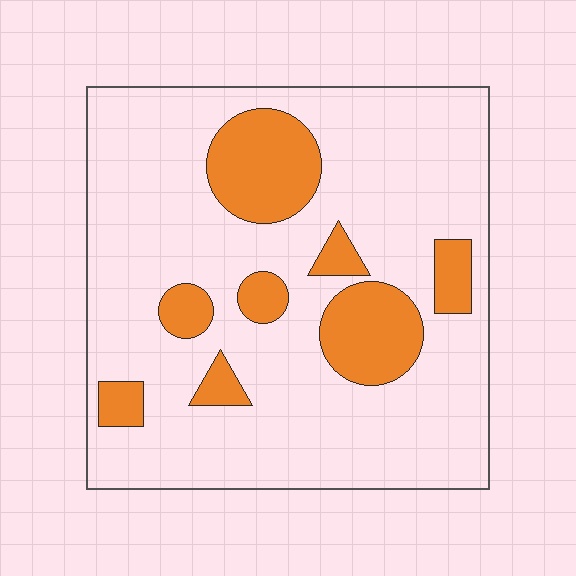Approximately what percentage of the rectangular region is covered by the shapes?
Approximately 20%.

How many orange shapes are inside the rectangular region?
8.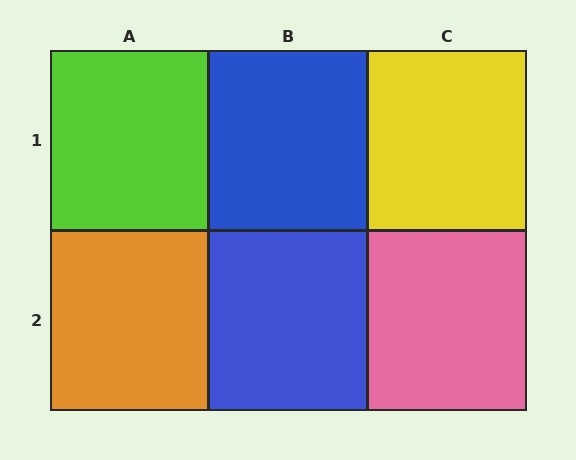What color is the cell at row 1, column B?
Blue.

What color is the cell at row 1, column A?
Lime.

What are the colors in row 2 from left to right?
Orange, blue, pink.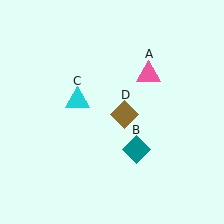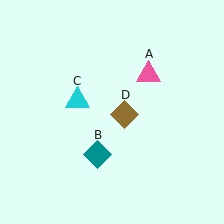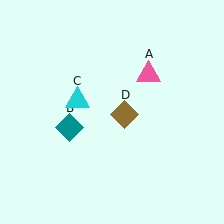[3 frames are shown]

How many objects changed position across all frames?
1 object changed position: teal diamond (object B).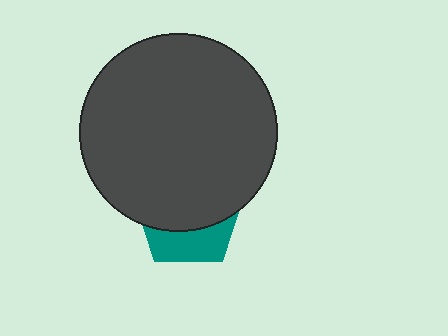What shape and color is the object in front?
The object in front is a dark gray circle.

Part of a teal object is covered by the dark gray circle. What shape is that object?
It is a pentagon.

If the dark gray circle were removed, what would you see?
You would see the complete teal pentagon.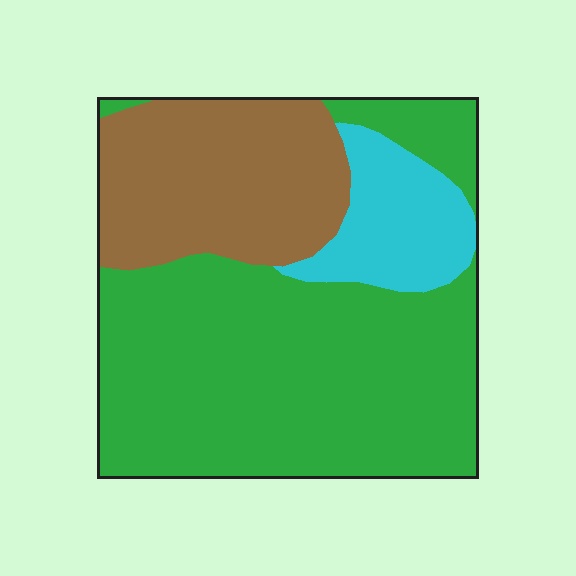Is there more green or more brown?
Green.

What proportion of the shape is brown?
Brown takes up about one quarter (1/4) of the shape.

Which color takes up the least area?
Cyan, at roughly 15%.